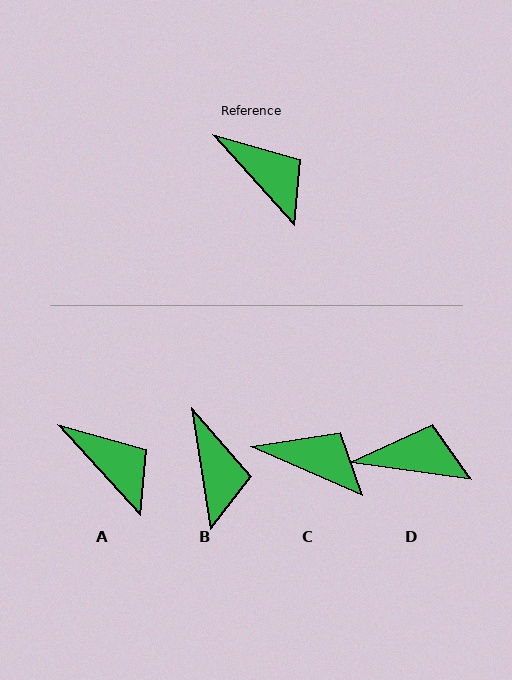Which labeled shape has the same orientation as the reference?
A.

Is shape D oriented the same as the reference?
No, it is off by about 40 degrees.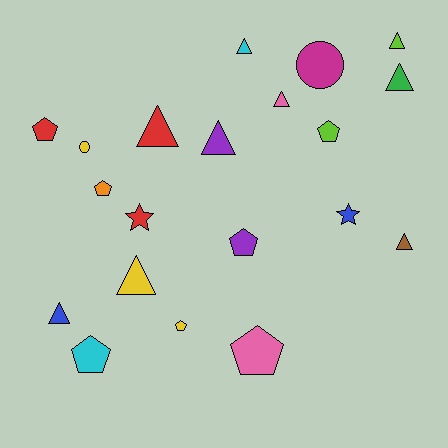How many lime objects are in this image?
There are 2 lime objects.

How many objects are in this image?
There are 20 objects.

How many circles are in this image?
There are 2 circles.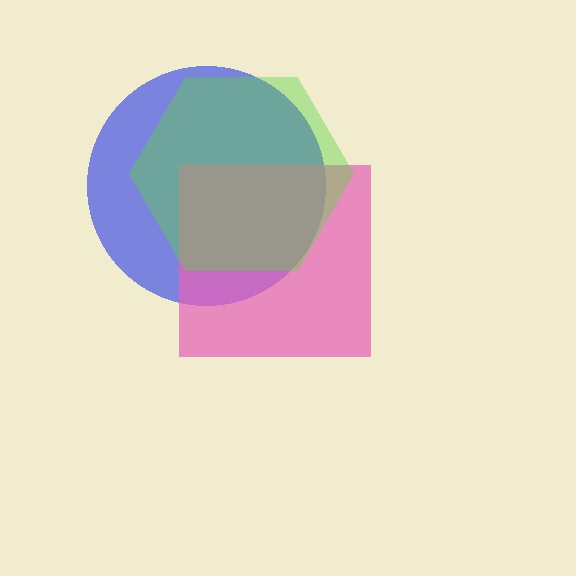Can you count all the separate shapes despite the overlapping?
Yes, there are 3 separate shapes.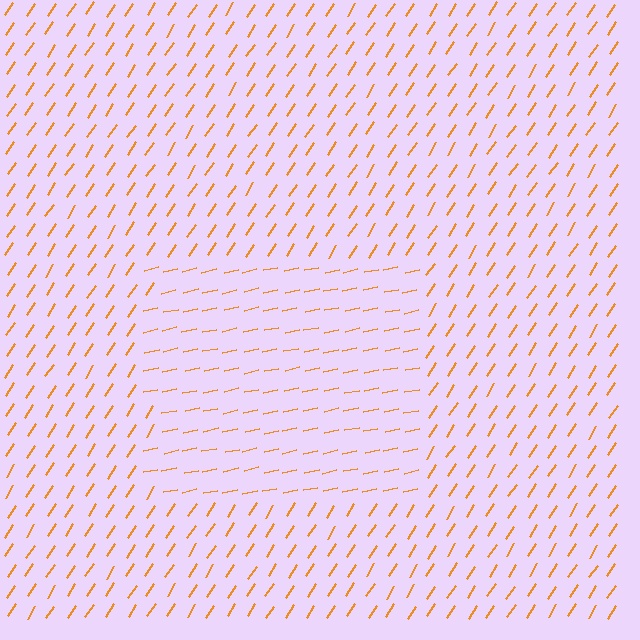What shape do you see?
I see a rectangle.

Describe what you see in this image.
The image is filled with small orange line segments. A rectangle region in the image has lines oriented differently from the surrounding lines, creating a visible texture boundary.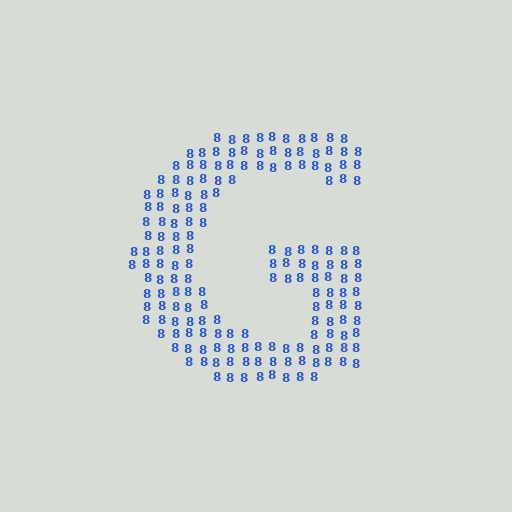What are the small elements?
The small elements are digit 8's.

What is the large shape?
The large shape is the letter G.